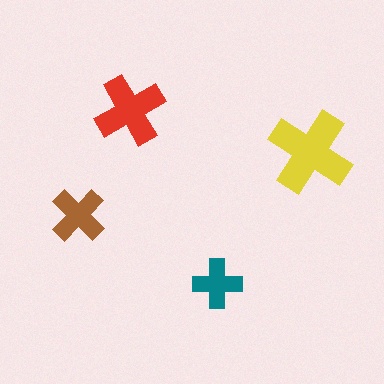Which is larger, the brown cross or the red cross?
The red one.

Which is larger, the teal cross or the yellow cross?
The yellow one.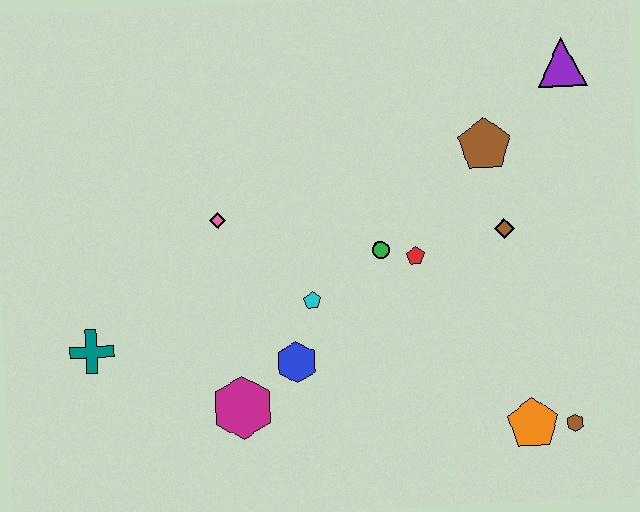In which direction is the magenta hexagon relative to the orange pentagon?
The magenta hexagon is to the left of the orange pentagon.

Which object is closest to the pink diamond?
The cyan pentagon is closest to the pink diamond.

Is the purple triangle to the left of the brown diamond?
No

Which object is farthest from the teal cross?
The purple triangle is farthest from the teal cross.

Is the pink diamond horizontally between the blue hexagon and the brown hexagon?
No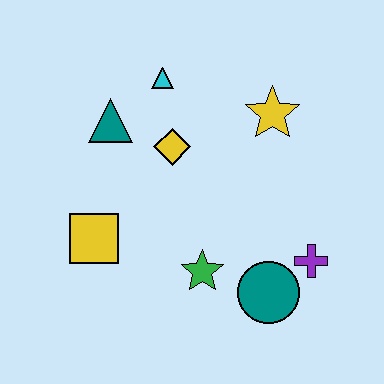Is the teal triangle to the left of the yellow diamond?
Yes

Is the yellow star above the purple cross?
Yes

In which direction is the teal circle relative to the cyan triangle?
The teal circle is below the cyan triangle.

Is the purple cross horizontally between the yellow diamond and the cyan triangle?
No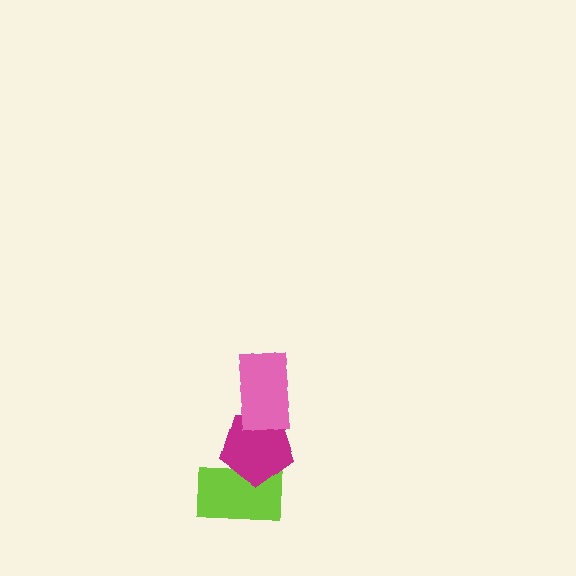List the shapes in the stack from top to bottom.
From top to bottom: the pink rectangle, the magenta pentagon, the lime rectangle.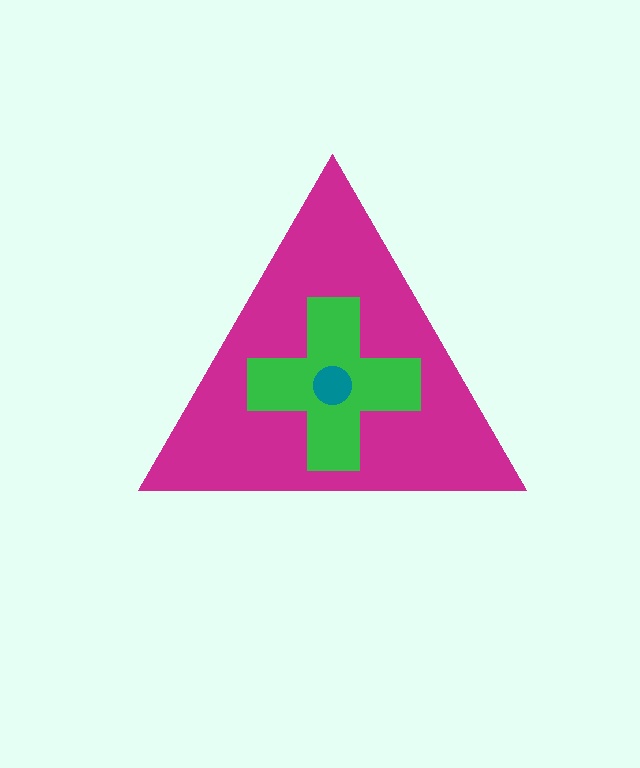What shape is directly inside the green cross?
The teal circle.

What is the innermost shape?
The teal circle.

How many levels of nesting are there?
3.